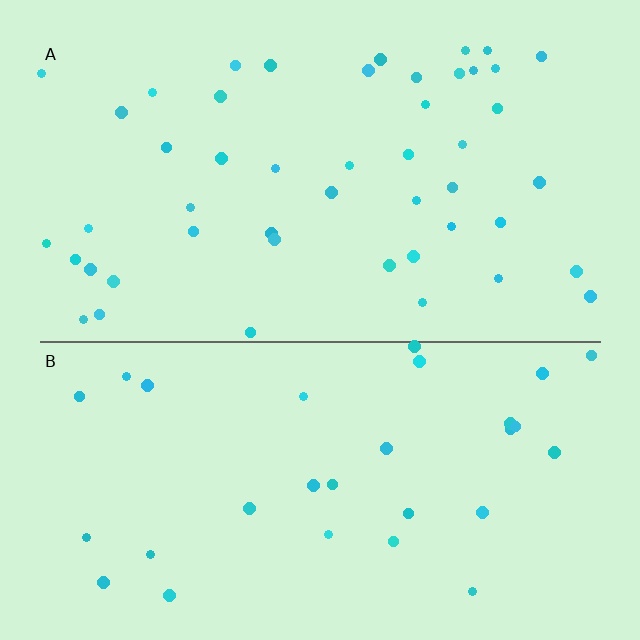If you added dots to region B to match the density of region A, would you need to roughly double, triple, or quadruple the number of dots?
Approximately double.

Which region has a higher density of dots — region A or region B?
A (the top).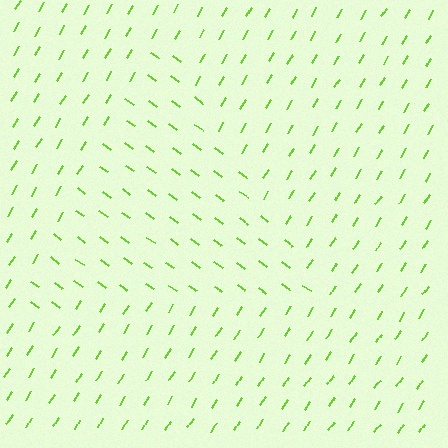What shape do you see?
I see a triangle.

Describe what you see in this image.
The image is filled with small lime line segments. A triangle region in the image has lines oriented differently from the surrounding lines, creating a visible texture boundary.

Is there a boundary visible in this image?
Yes, there is a texture boundary formed by a change in line orientation.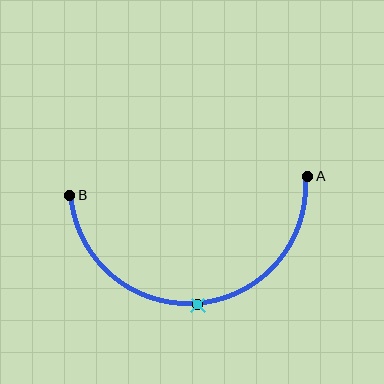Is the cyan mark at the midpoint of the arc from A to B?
Yes. The cyan mark lies on the arc at equal arc-length from both A and B — it is the arc midpoint.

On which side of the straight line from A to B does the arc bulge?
The arc bulges below the straight line connecting A and B.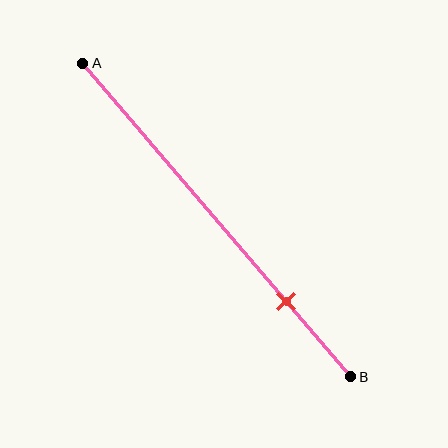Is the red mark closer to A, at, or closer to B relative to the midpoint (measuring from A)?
The red mark is closer to point B than the midpoint of segment AB.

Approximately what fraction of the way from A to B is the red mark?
The red mark is approximately 75% of the way from A to B.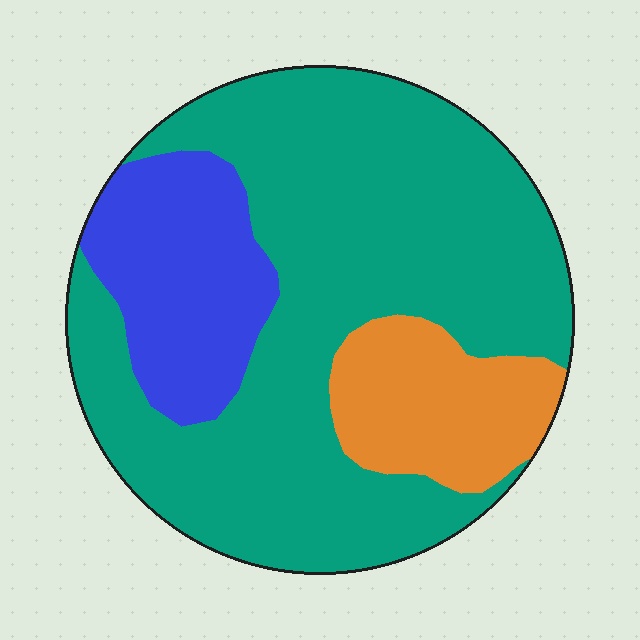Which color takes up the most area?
Teal, at roughly 65%.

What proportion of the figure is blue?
Blue takes up about one sixth (1/6) of the figure.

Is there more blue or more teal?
Teal.